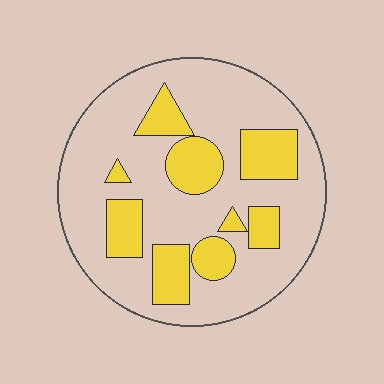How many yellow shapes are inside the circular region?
9.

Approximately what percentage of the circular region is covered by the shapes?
Approximately 25%.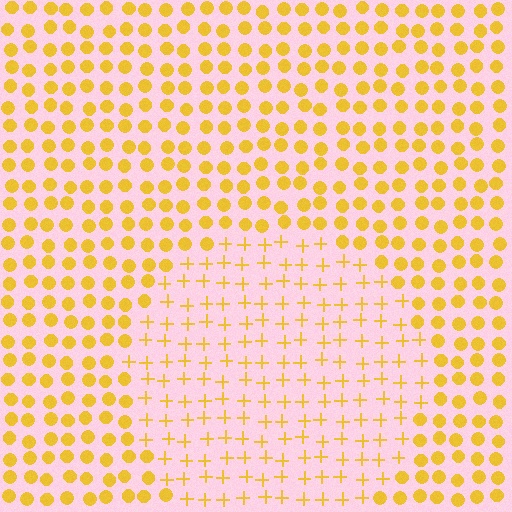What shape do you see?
I see a circle.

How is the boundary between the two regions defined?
The boundary is defined by a change in element shape: plus signs inside vs. circles outside. All elements share the same color and spacing.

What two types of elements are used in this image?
The image uses plus signs inside the circle region and circles outside it.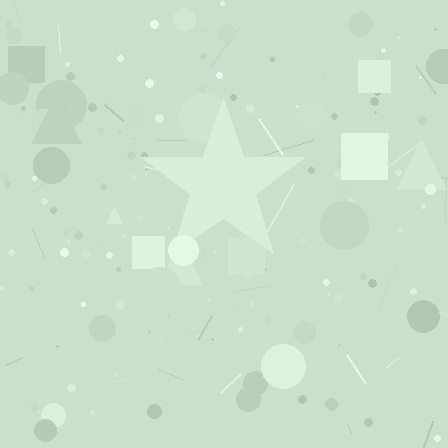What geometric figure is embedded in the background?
A star is embedded in the background.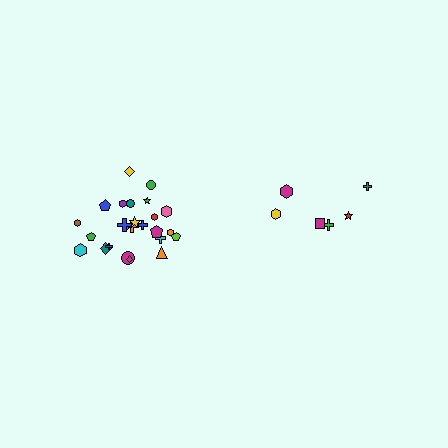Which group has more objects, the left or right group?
The left group.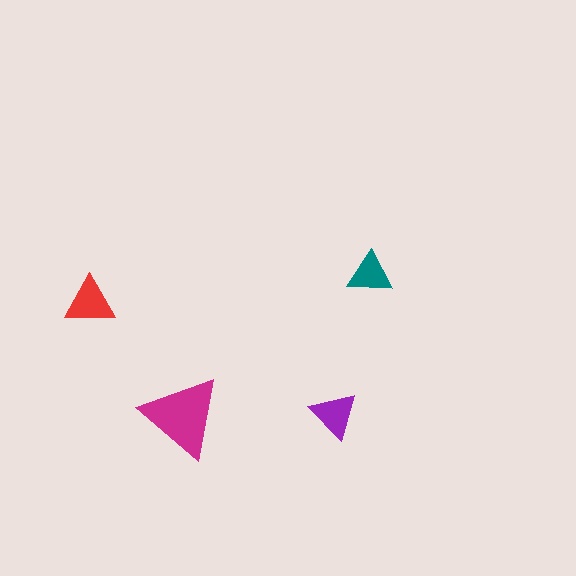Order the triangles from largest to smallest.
the magenta one, the red one, the purple one, the teal one.